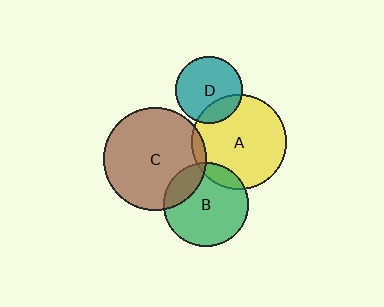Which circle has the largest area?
Circle C (brown).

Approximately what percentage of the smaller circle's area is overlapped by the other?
Approximately 5%.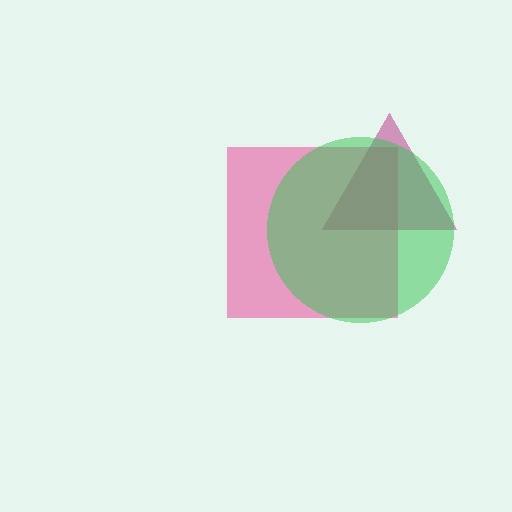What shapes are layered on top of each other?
The layered shapes are: a pink square, a magenta triangle, a green circle.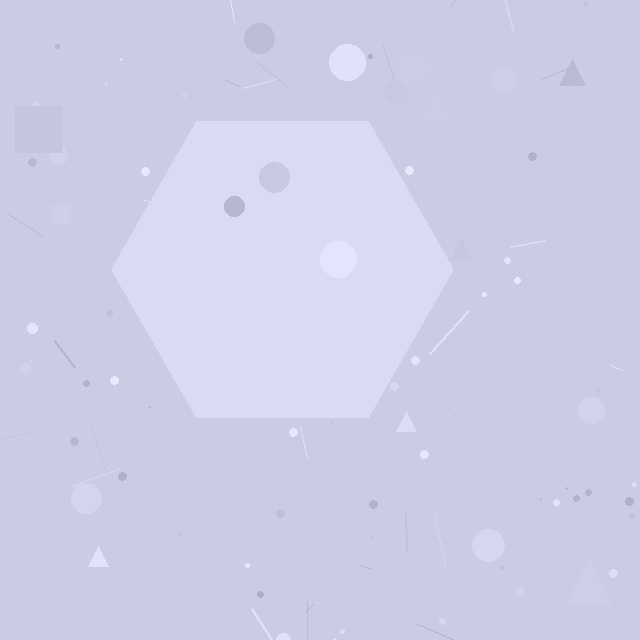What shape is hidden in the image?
A hexagon is hidden in the image.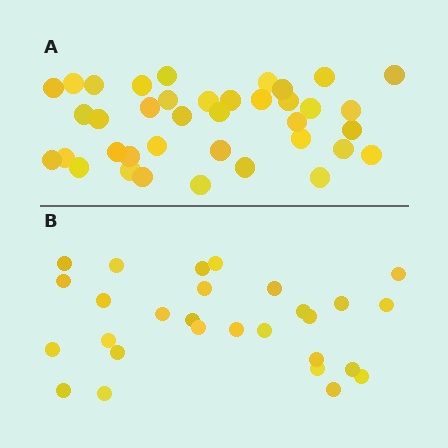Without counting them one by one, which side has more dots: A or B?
Region A (the top region) has more dots.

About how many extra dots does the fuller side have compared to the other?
Region A has roughly 10 or so more dots than region B.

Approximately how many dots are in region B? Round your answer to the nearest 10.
About 30 dots. (The exact count is 28, which rounds to 30.)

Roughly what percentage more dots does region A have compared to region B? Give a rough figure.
About 35% more.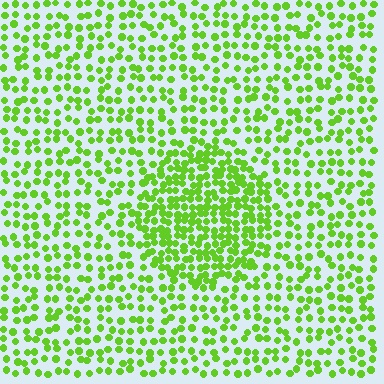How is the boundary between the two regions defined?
The boundary is defined by a change in element density (approximately 1.9x ratio). All elements are the same color, size, and shape.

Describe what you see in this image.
The image contains small lime elements arranged at two different densities. A circle-shaped region is visible where the elements are more densely packed than the surrounding area.